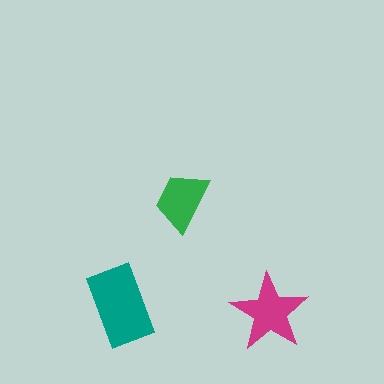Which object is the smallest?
The green trapezoid.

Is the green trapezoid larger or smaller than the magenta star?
Smaller.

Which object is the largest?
The teal rectangle.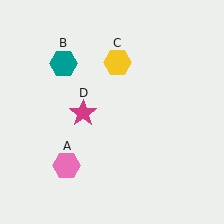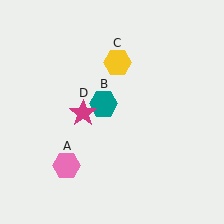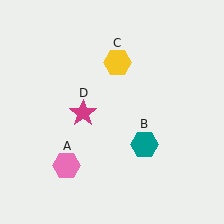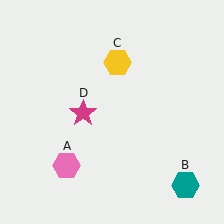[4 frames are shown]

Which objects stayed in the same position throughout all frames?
Pink hexagon (object A) and yellow hexagon (object C) and magenta star (object D) remained stationary.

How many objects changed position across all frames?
1 object changed position: teal hexagon (object B).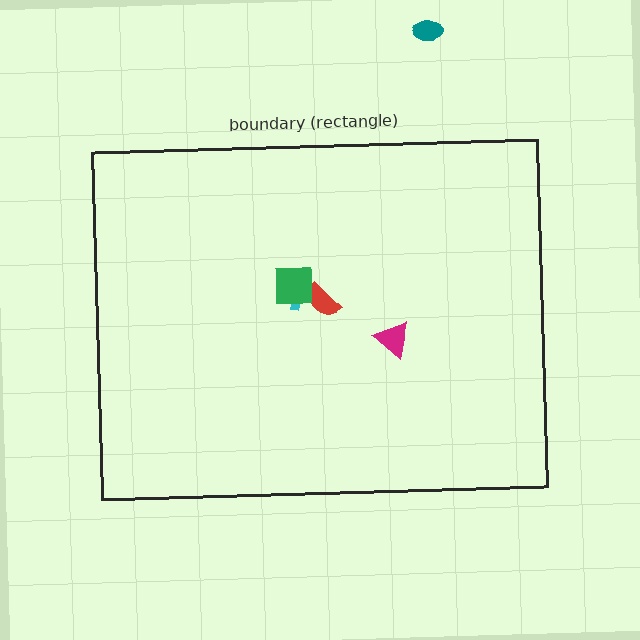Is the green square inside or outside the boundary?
Inside.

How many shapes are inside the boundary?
4 inside, 1 outside.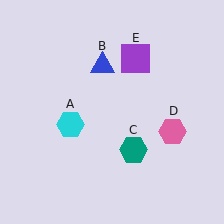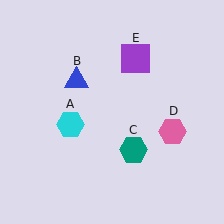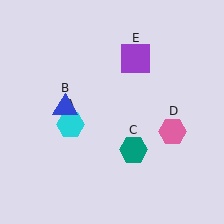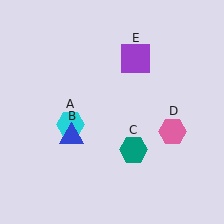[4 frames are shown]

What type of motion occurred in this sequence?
The blue triangle (object B) rotated counterclockwise around the center of the scene.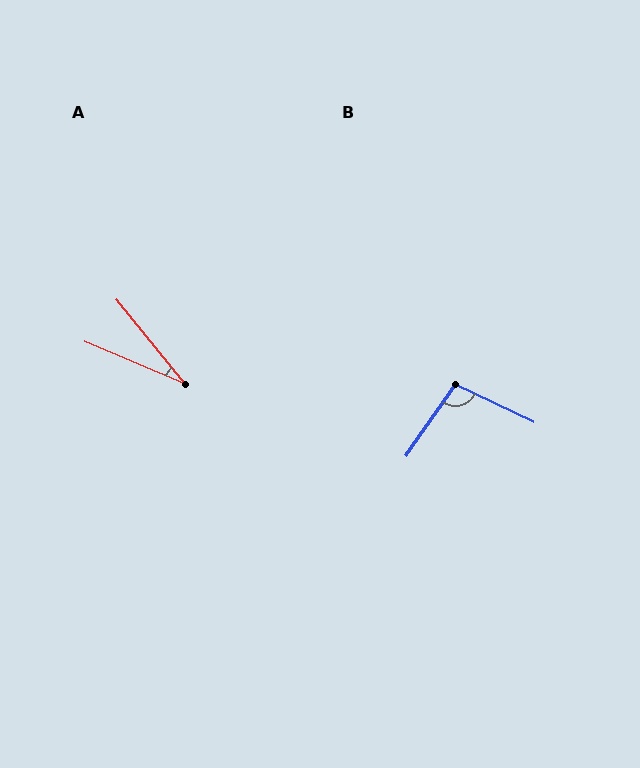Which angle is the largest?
B, at approximately 99 degrees.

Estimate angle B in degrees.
Approximately 99 degrees.